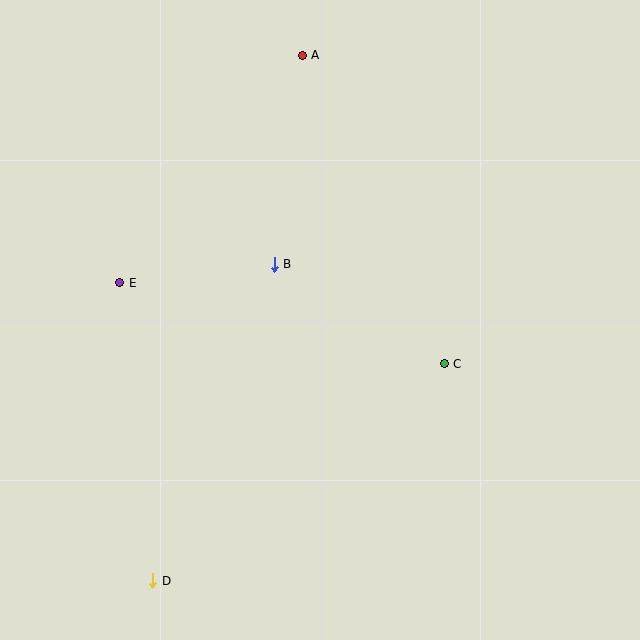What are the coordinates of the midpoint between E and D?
The midpoint between E and D is at (136, 432).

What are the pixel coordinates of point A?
Point A is at (302, 55).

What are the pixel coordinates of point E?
Point E is at (120, 283).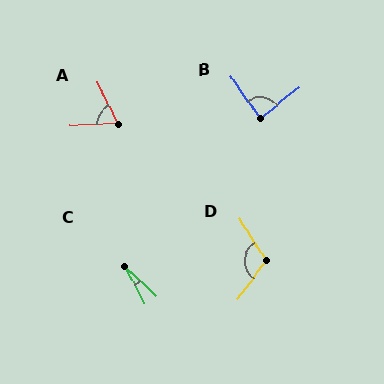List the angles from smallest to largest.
C (19°), A (65°), B (86°), D (113°).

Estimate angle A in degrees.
Approximately 65 degrees.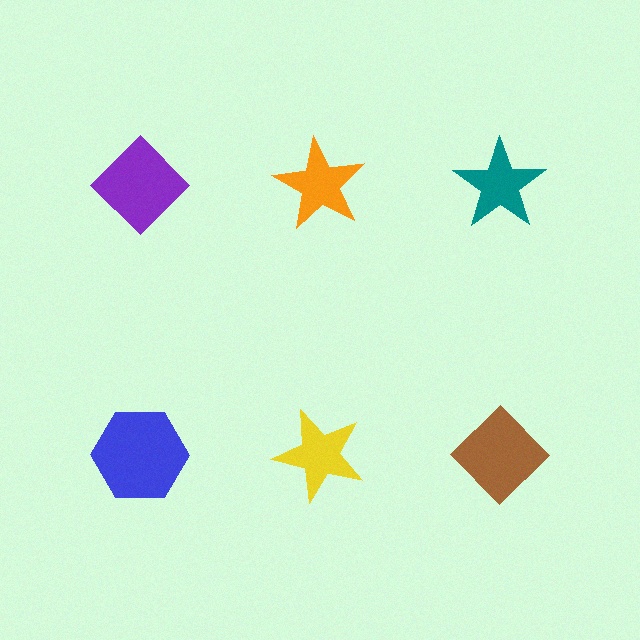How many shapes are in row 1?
3 shapes.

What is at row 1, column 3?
A teal star.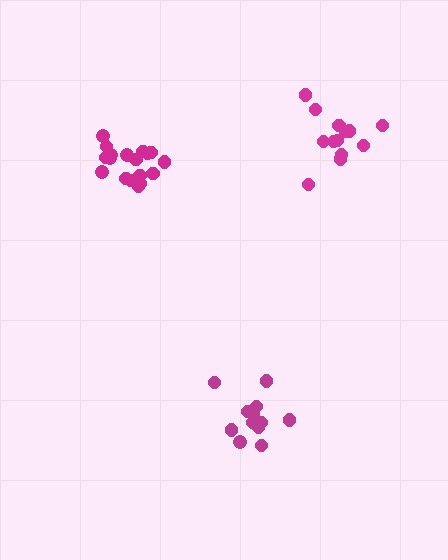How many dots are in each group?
Group 1: 18 dots, Group 2: 13 dots, Group 3: 13 dots (44 total).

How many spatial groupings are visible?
There are 3 spatial groupings.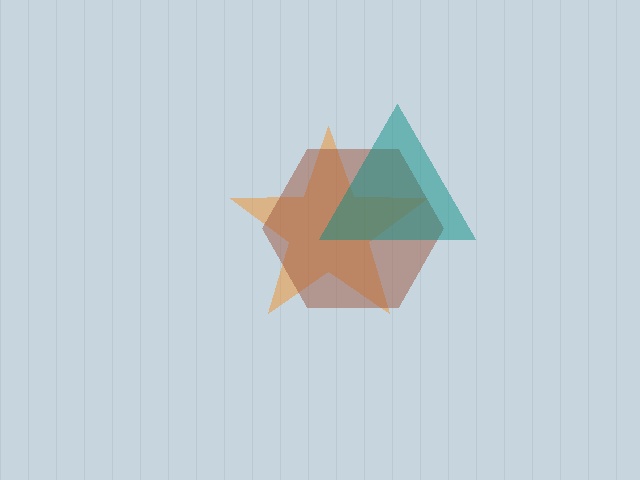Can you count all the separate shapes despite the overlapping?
Yes, there are 3 separate shapes.